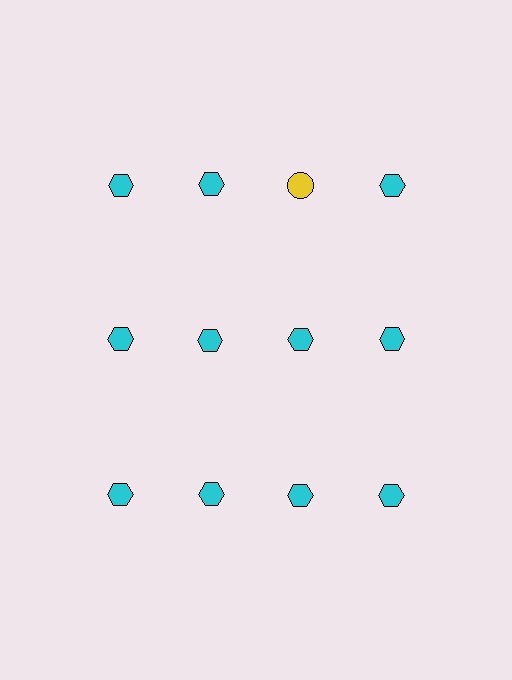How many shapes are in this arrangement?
There are 12 shapes arranged in a grid pattern.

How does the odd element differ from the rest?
It differs in both color (yellow instead of cyan) and shape (circle instead of hexagon).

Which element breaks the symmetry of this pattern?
The yellow circle in the top row, center column breaks the symmetry. All other shapes are cyan hexagons.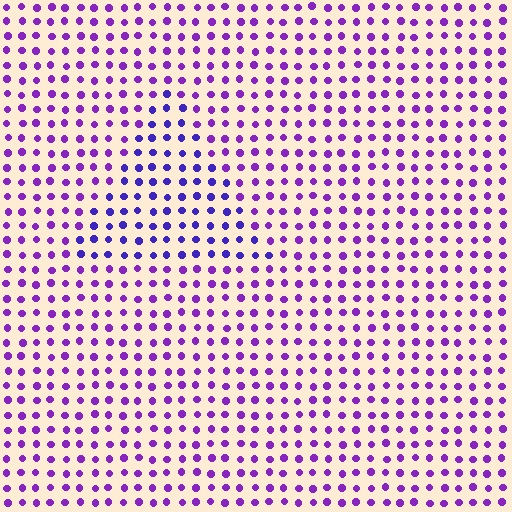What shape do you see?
I see a triangle.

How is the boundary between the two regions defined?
The boundary is defined purely by a slight shift in hue (about 29 degrees). Spacing, size, and orientation are identical on both sides.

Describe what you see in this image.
The image is filled with small purple elements in a uniform arrangement. A triangle-shaped region is visible where the elements are tinted to a slightly different hue, forming a subtle color boundary.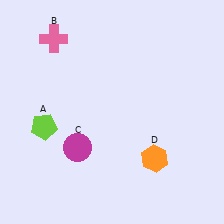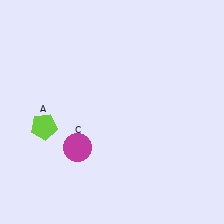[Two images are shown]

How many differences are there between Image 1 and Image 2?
There are 2 differences between the two images.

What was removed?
The pink cross (B), the orange hexagon (D) were removed in Image 2.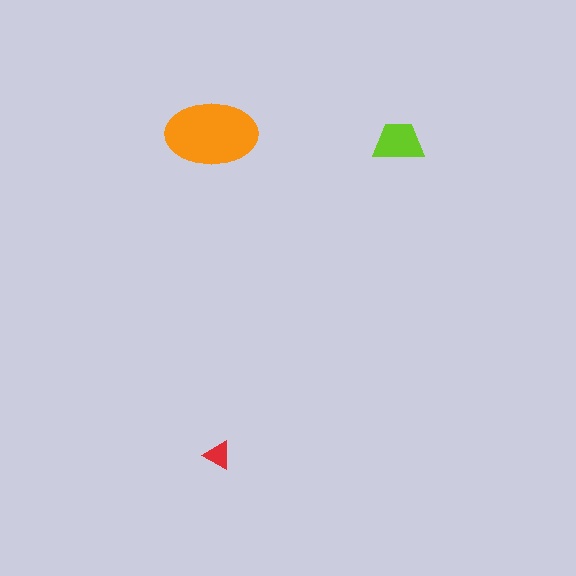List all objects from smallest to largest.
The red triangle, the lime trapezoid, the orange ellipse.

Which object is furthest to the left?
The orange ellipse is leftmost.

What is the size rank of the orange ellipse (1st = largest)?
1st.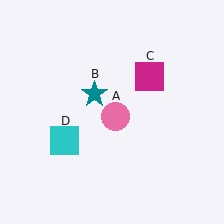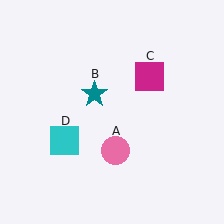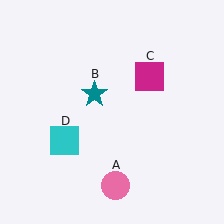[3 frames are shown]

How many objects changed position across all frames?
1 object changed position: pink circle (object A).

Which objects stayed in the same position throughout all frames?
Teal star (object B) and magenta square (object C) and cyan square (object D) remained stationary.